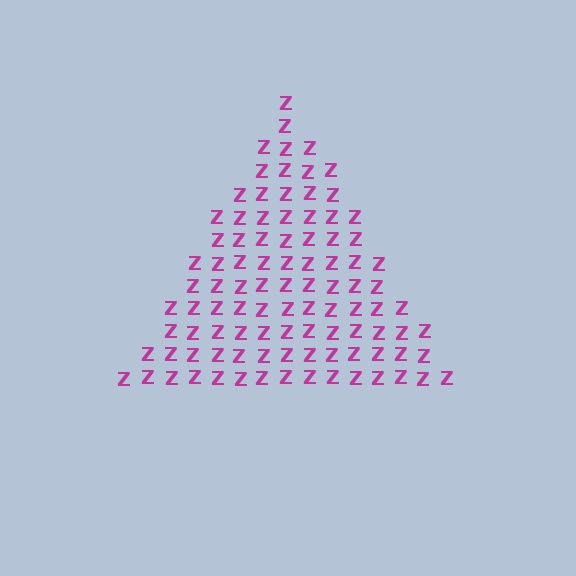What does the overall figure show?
The overall figure shows a triangle.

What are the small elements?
The small elements are letter Z's.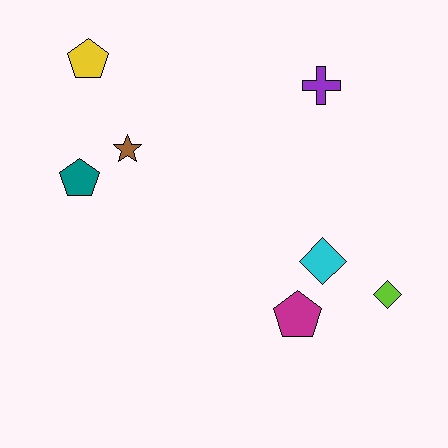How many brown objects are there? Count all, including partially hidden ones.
There is 1 brown object.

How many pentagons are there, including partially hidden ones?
There are 3 pentagons.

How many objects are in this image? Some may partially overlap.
There are 7 objects.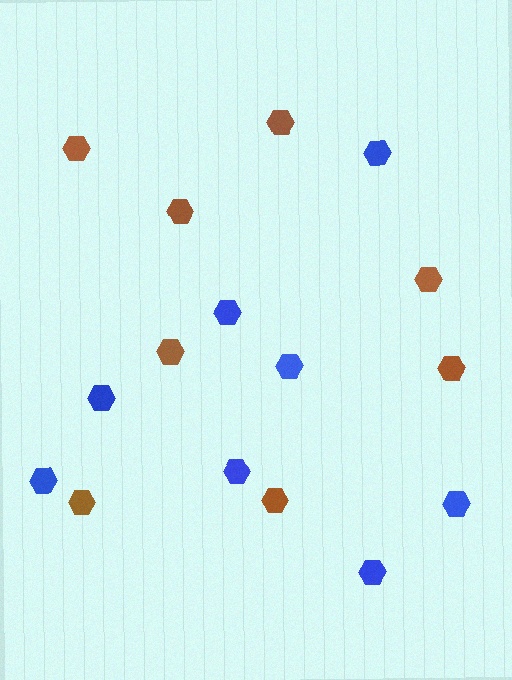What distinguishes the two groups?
There are 2 groups: one group of blue hexagons (8) and one group of brown hexagons (8).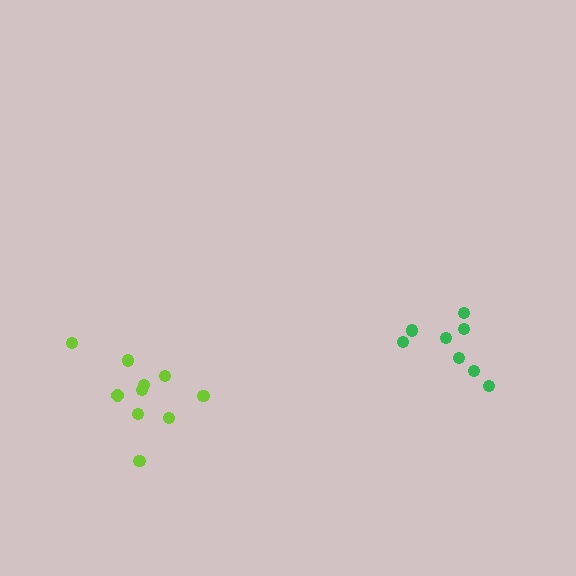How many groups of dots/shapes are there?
There are 2 groups.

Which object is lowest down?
The lime cluster is bottommost.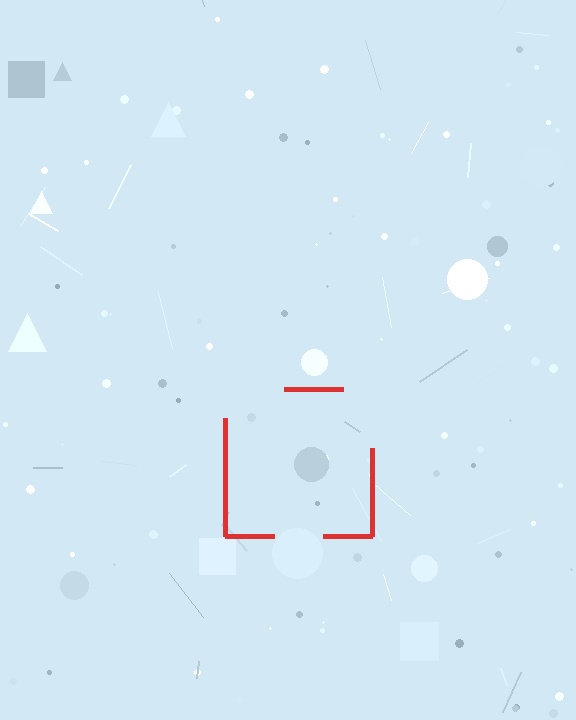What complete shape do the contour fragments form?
The contour fragments form a square.